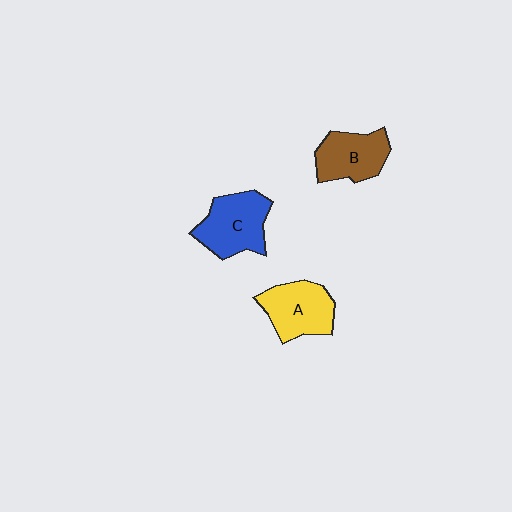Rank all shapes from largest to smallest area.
From largest to smallest: C (blue), A (yellow), B (brown).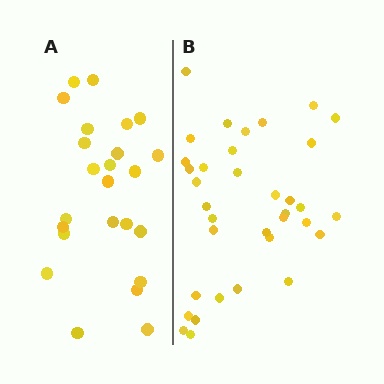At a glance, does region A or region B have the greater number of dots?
Region B (the right region) has more dots.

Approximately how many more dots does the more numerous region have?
Region B has roughly 12 or so more dots than region A.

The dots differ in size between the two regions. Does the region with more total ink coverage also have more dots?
No. Region A has more total ink coverage because its dots are larger, but region B actually contains more individual dots. Total area can be misleading — the number of items is what matters here.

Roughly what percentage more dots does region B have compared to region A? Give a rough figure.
About 45% more.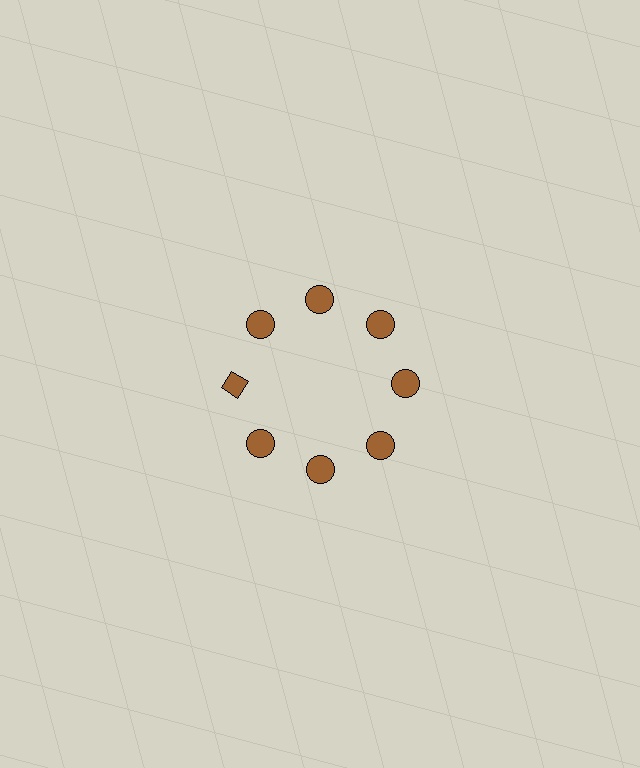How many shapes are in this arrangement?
There are 8 shapes arranged in a ring pattern.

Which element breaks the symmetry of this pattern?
The brown diamond at roughly the 9 o'clock position breaks the symmetry. All other shapes are brown circles.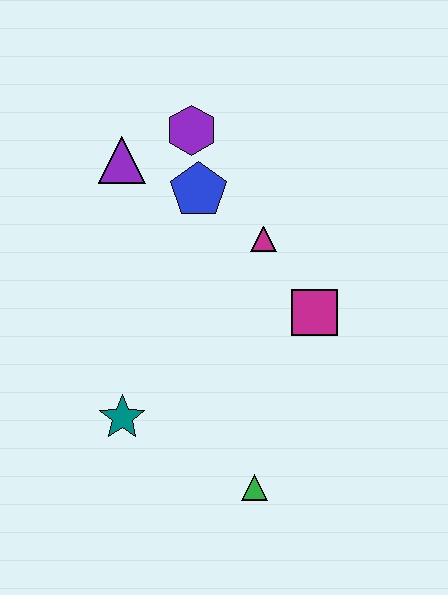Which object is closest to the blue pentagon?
The purple hexagon is closest to the blue pentagon.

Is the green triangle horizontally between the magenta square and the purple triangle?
Yes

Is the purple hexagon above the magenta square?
Yes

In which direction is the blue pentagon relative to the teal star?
The blue pentagon is above the teal star.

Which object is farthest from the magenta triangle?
The green triangle is farthest from the magenta triangle.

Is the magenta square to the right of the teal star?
Yes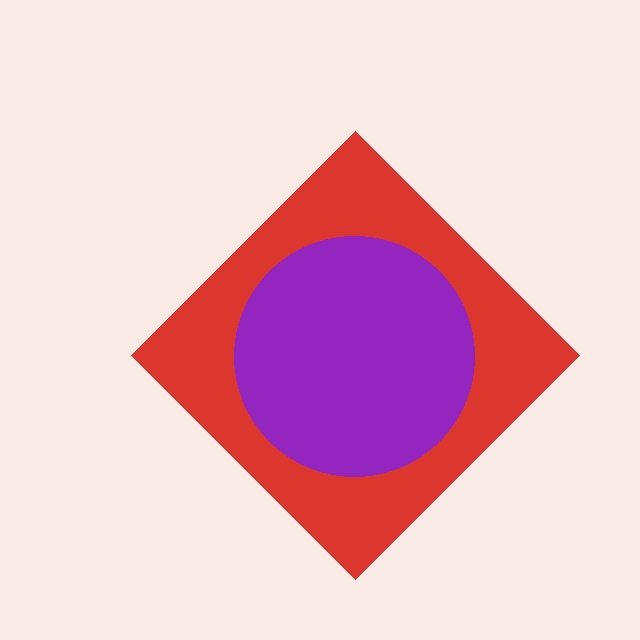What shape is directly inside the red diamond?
The purple circle.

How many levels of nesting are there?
2.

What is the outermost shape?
The red diamond.